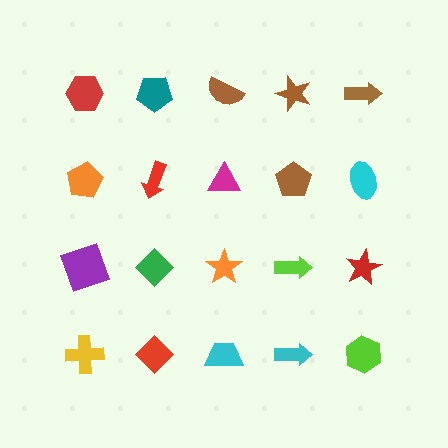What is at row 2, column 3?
A magenta triangle.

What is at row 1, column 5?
A brown arrow.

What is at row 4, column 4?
A cyan arrow.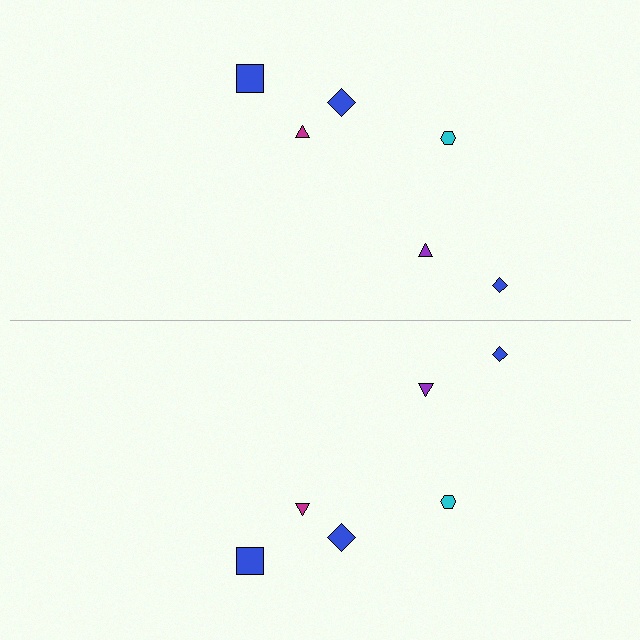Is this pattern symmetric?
Yes, this pattern has bilateral (reflection) symmetry.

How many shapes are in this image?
There are 12 shapes in this image.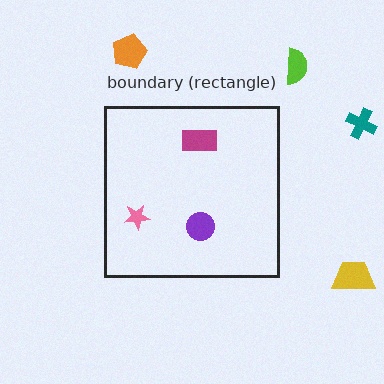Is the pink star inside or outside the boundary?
Inside.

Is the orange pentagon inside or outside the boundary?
Outside.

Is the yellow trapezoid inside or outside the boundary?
Outside.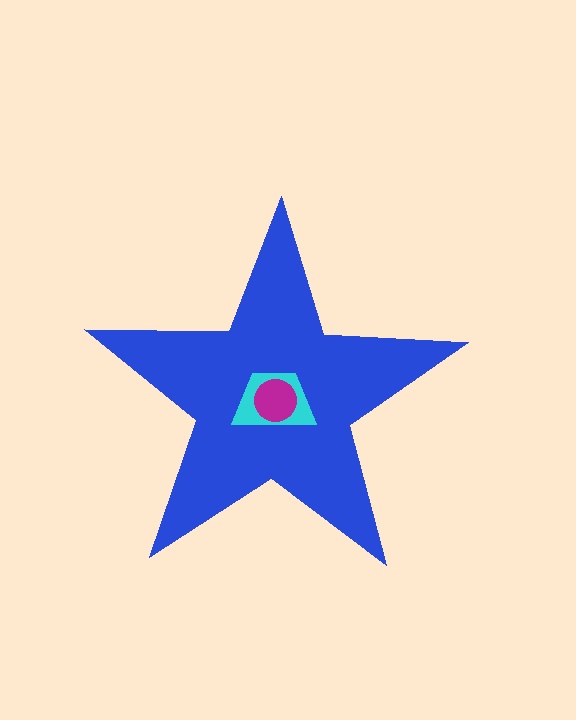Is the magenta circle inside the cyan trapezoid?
Yes.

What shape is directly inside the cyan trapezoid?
The magenta circle.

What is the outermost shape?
The blue star.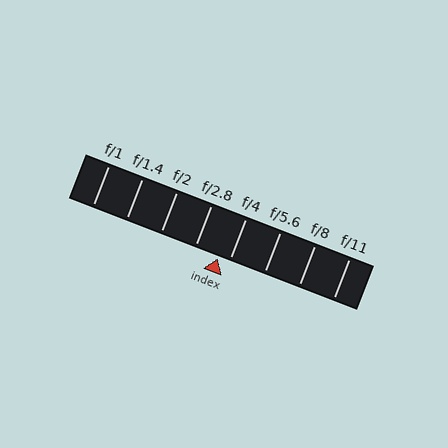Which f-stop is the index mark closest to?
The index mark is closest to f/4.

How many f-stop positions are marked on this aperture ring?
There are 8 f-stop positions marked.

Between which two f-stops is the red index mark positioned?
The index mark is between f/2.8 and f/4.